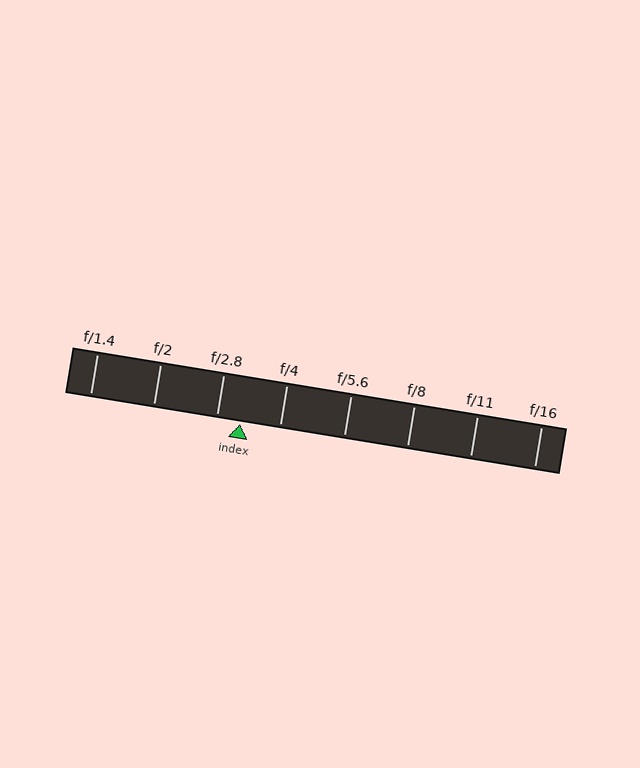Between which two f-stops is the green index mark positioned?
The index mark is between f/2.8 and f/4.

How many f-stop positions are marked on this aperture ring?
There are 8 f-stop positions marked.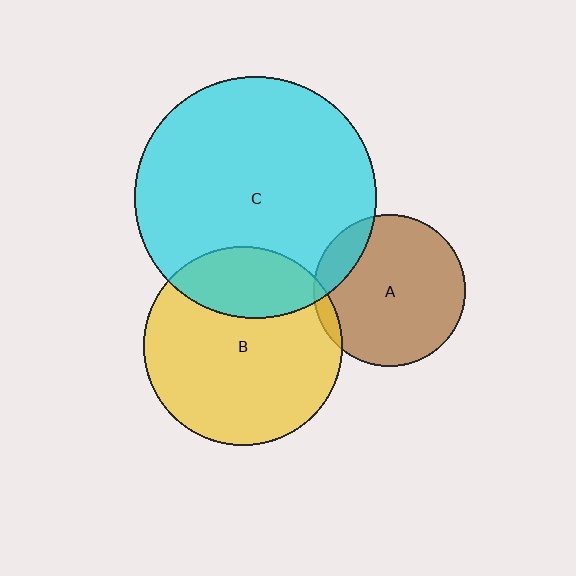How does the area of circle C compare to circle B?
Approximately 1.5 times.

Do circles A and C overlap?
Yes.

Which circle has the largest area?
Circle C (cyan).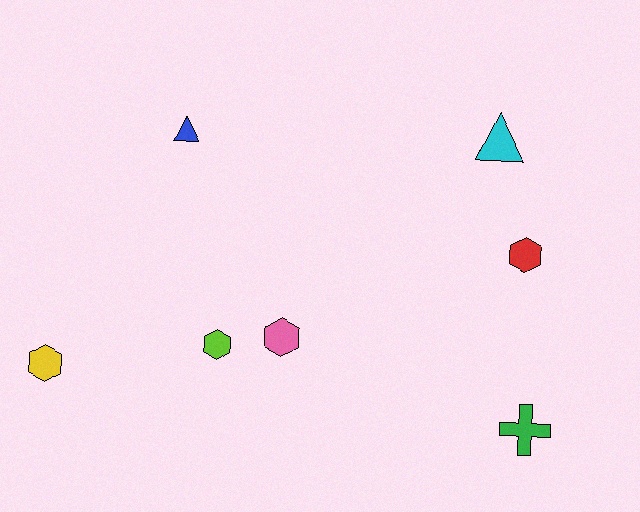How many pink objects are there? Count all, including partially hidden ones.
There is 1 pink object.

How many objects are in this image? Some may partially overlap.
There are 7 objects.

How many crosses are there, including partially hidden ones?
There is 1 cross.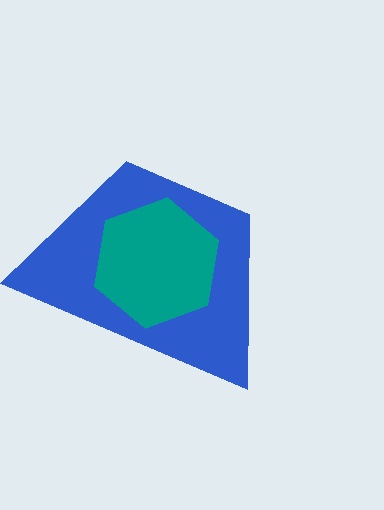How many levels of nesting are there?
2.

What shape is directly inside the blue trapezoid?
The teal hexagon.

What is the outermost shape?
The blue trapezoid.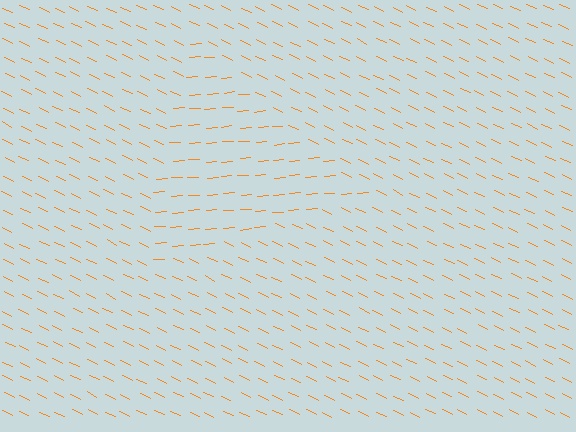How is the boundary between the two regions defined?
The boundary is defined purely by a change in line orientation (approximately 30 degrees difference). All lines are the same color and thickness.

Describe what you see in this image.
The image is filled with small orange line segments. A triangle region in the image has lines oriented differently from the surrounding lines, creating a visible texture boundary.